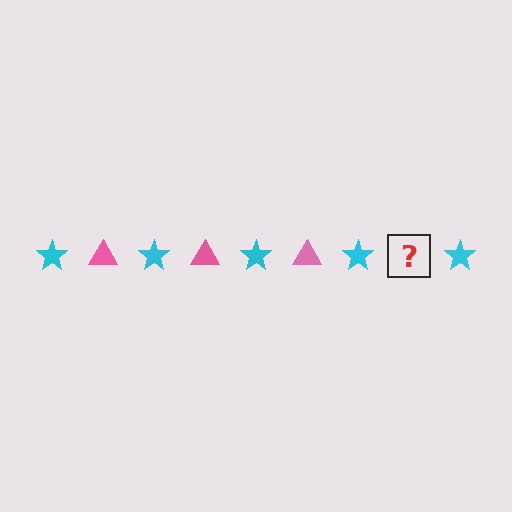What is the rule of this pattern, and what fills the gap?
The rule is that the pattern alternates between cyan star and pink triangle. The gap should be filled with a pink triangle.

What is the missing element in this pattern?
The missing element is a pink triangle.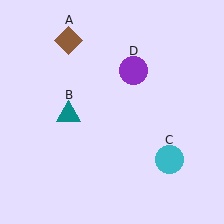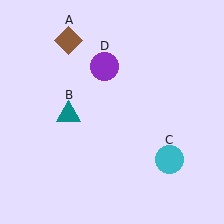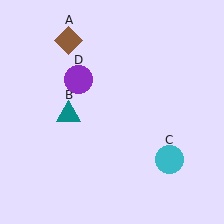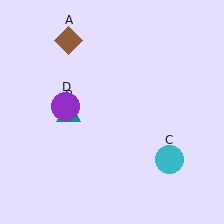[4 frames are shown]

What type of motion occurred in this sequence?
The purple circle (object D) rotated counterclockwise around the center of the scene.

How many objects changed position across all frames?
1 object changed position: purple circle (object D).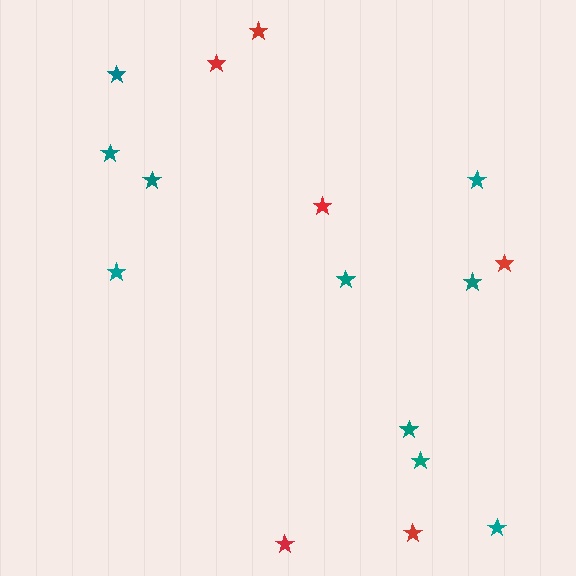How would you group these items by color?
There are 2 groups: one group of red stars (6) and one group of teal stars (10).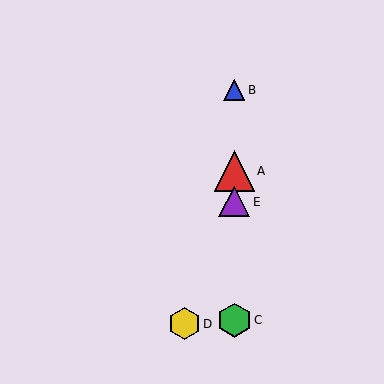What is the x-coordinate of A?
Object A is at x≈234.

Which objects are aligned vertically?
Objects A, B, C, E are aligned vertically.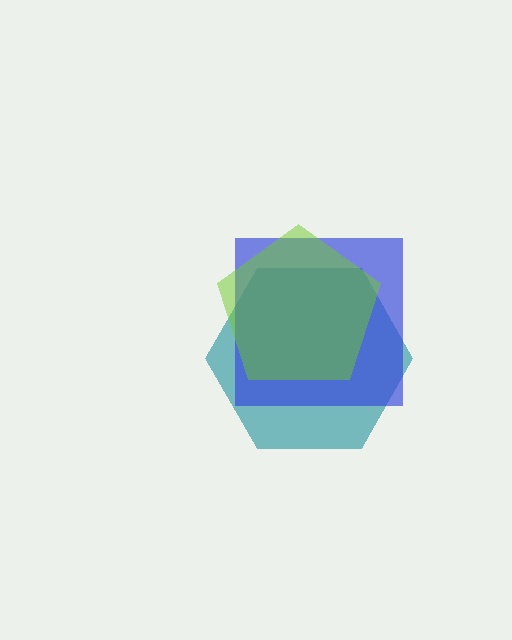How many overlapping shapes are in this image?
There are 3 overlapping shapes in the image.